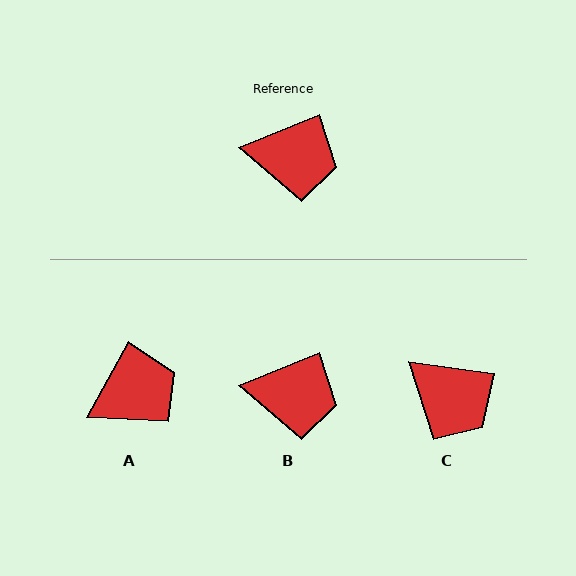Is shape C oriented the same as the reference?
No, it is off by about 30 degrees.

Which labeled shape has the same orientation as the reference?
B.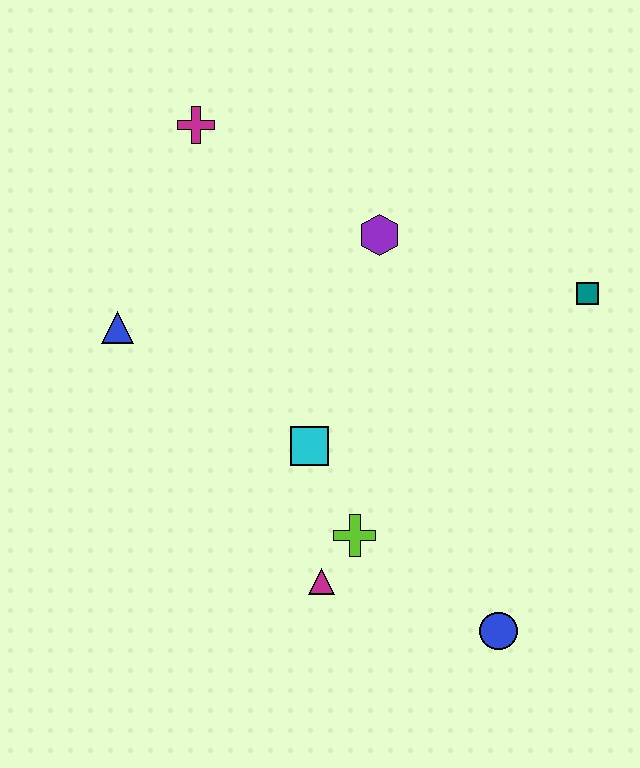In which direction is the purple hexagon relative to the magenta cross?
The purple hexagon is to the right of the magenta cross.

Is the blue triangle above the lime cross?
Yes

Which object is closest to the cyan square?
The lime cross is closest to the cyan square.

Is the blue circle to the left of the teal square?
Yes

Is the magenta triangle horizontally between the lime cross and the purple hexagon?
No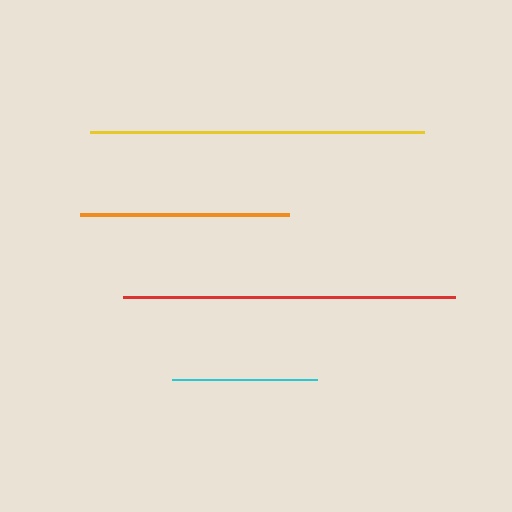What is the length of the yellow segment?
The yellow segment is approximately 333 pixels long.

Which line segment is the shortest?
The cyan line is the shortest at approximately 145 pixels.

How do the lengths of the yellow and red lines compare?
The yellow and red lines are approximately the same length.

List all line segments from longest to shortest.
From longest to shortest: yellow, red, orange, cyan.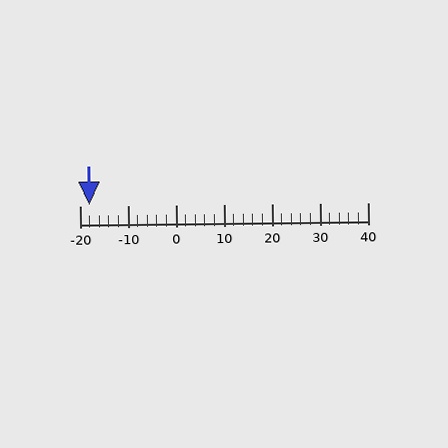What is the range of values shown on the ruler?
The ruler shows values from -20 to 40.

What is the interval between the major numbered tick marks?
The major tick marks are spaced 10 units apart.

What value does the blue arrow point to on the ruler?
The blue arrow points to approximately -18.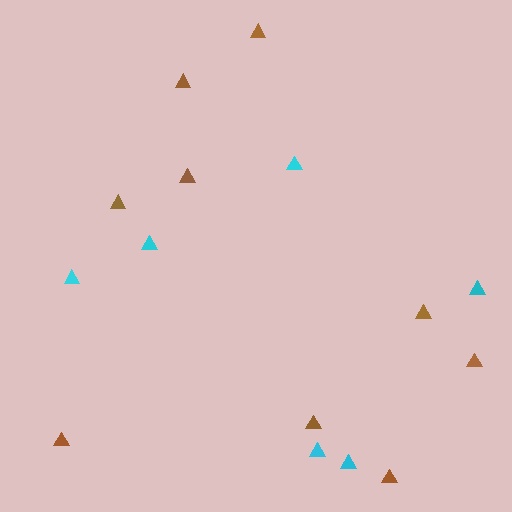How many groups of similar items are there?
There are 2 groups: one group of cyan triangles (6) and one group of brown triangles (9).